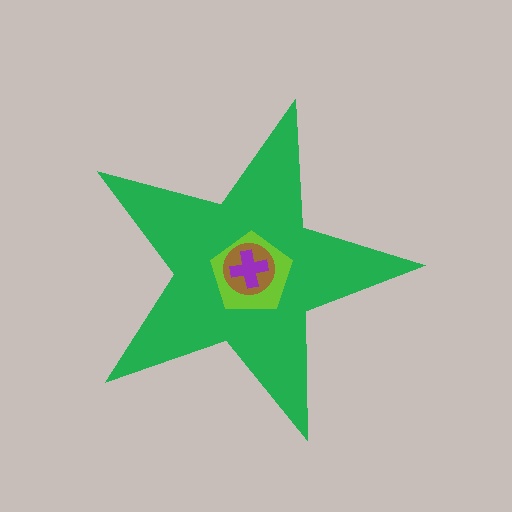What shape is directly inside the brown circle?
The purple cross.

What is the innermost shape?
The purple cross.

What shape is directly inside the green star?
The lime pentagon.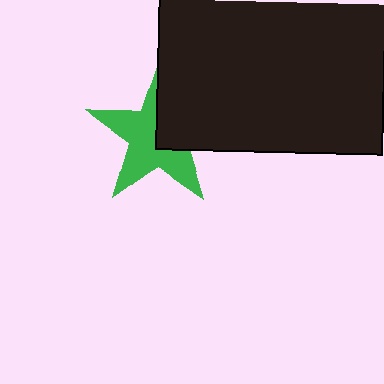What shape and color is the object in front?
The object in front is a black rectangle.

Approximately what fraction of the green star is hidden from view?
Roughly 39% of the green star is hidden behind the black rectangle.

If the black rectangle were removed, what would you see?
You would see the complete green star.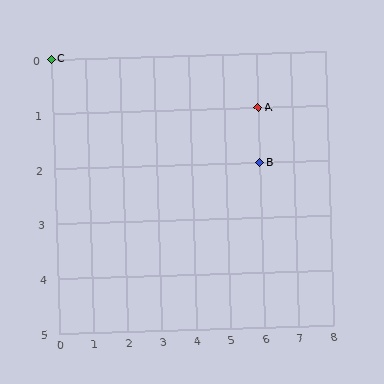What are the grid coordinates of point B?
Point B is at grid coordinates (6, 2).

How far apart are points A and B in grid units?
Points A and B are 1 row apart.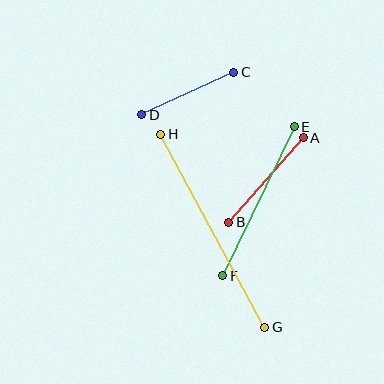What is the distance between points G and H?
The distance is approximately 219 pixels.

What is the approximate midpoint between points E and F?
The midpoint is at approximately (258, 201) pixels.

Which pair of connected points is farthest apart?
Points G and H are farthest apart.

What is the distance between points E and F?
The distance is approximately 165 pixels.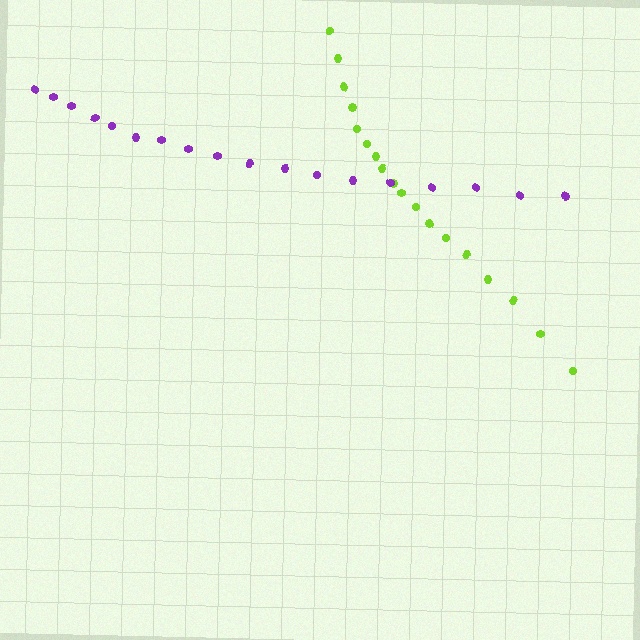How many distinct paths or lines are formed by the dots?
There are 2 distinct paths.